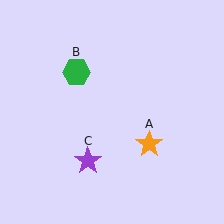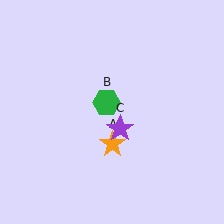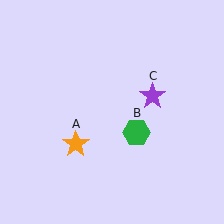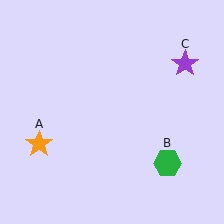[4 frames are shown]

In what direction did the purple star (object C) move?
The purple star (object C) moved up and to the right.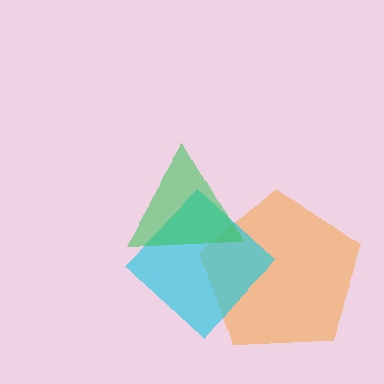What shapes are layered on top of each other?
The layered shapes are: an orange pentagon, a cyan diamond, a green triangle.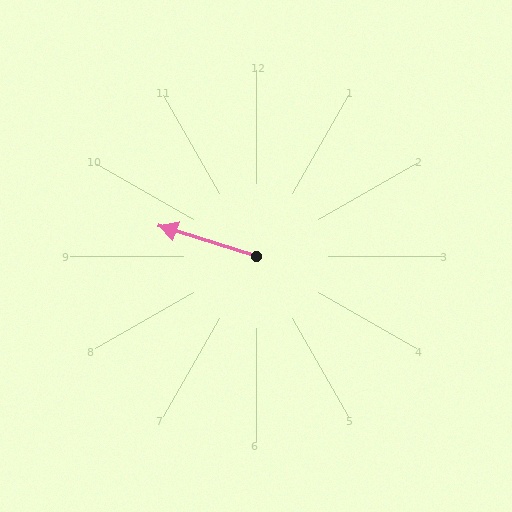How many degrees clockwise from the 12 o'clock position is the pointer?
Approximately 287 degrees.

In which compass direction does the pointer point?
West.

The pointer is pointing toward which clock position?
Roughly 10 o'clock.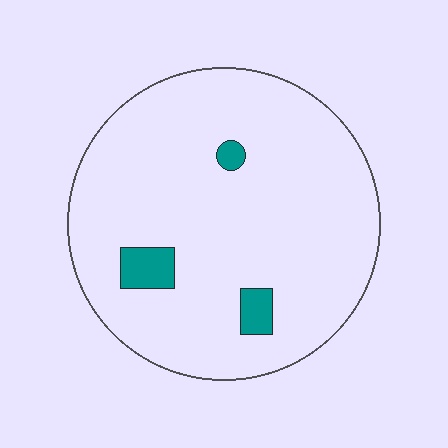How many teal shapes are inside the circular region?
3.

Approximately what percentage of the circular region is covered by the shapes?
Approximately 5%.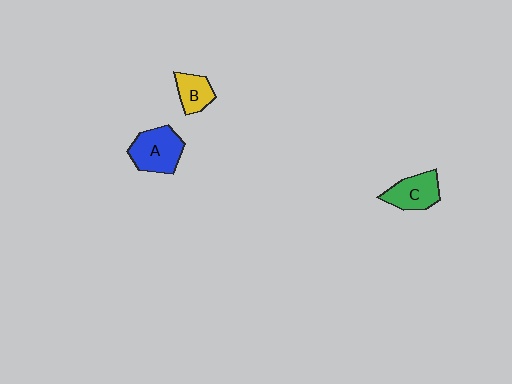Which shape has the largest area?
Shape A (blue).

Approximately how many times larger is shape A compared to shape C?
Approximately 1.2 times.